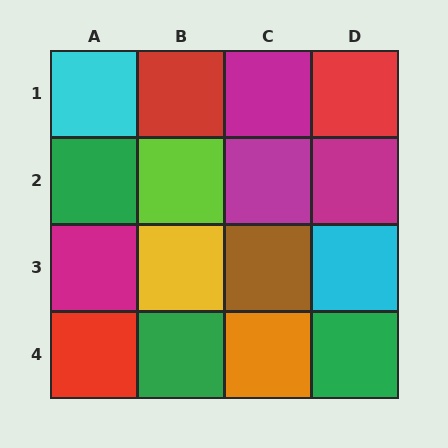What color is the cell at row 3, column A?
Magenta.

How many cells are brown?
1 cell is brown.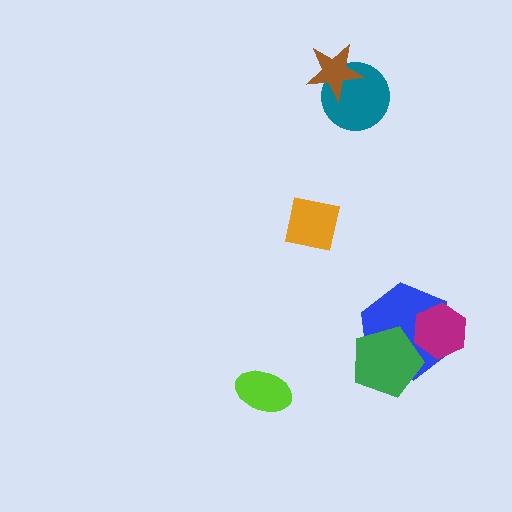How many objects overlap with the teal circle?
1 object overlaps with the teal circle.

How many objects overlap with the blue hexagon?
2 objects overlap with the blue hexagon.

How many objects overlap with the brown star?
1 object overlaps with the brown star.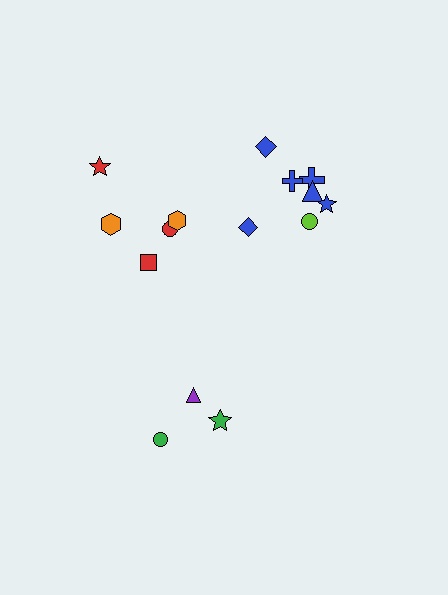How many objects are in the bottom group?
There are 3 objects.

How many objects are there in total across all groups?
There are 15 objects.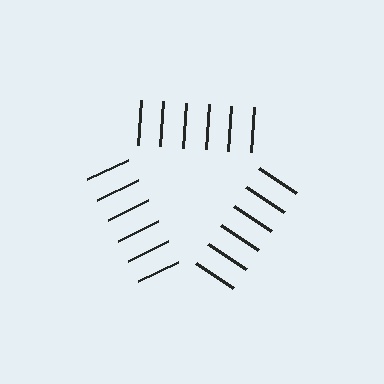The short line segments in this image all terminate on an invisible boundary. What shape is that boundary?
An illusory triangle — the line segments terminate on its edges but no continuous stroke is drawn.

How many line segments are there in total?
18 — 6 along each of the 3 edges.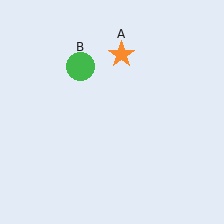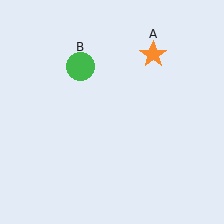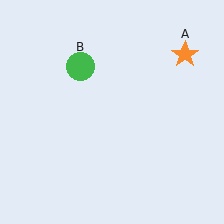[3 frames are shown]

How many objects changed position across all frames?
1 object changed position: orange star (object A).